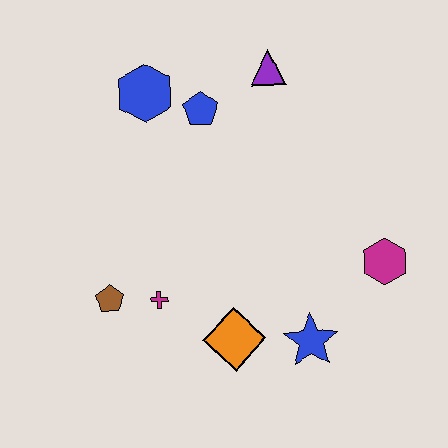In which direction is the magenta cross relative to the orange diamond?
The magenta cross is to the left of the orange diamond.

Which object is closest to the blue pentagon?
The blue hexagon is closest to the blue pentagon.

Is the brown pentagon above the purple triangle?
No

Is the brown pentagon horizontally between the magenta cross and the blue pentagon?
No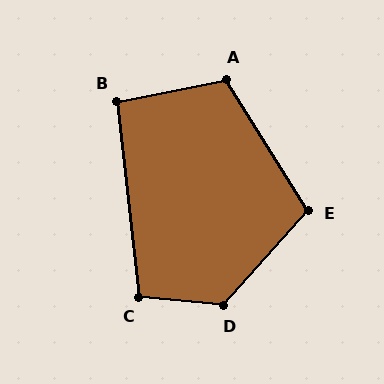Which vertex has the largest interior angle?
D, at approximately 126 degrees.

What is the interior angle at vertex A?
Approximately 111 degrees (obtuse).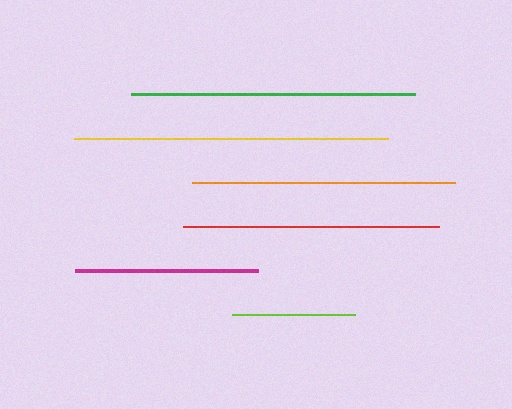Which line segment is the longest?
The yellow line is the longest at approximately 314 pixels.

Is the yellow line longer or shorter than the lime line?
The yellow line is longer than the lime line.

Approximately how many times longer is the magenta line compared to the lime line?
The magenta line is approximately 1.5 times the length of the lime line.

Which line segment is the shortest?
The lime line is the shortest at approximately 123 pixels.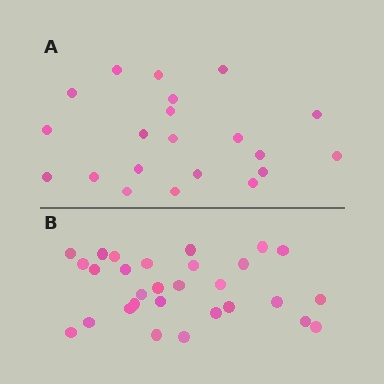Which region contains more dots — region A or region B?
Region B (the bottom region) has more dots.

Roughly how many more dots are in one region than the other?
Region B has roughly 8 or so more dots than region A.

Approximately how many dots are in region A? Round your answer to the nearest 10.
About 20 dots. (The exact count is 21, which rounds to 20.)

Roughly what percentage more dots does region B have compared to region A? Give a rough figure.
About 40% more.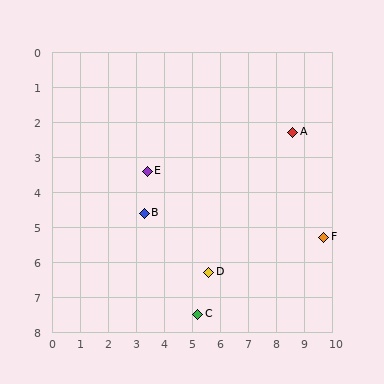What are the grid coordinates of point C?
Point C is at approximately (5.2, 7.5).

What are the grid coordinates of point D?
Point D is at approximately (5.6, 6.3).